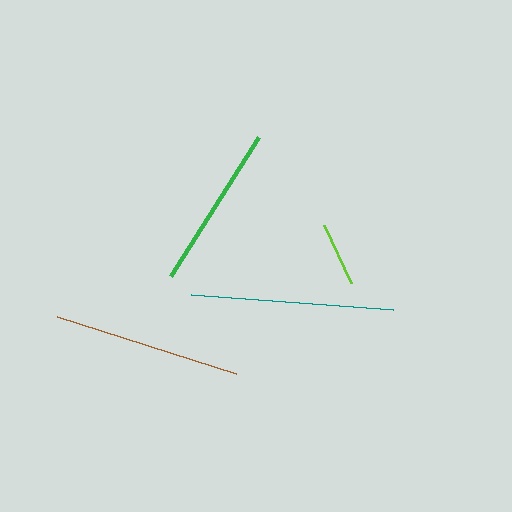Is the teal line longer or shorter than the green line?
The teal line is longer than the green line.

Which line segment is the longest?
The teal line is the longest at approximately 203 pixels.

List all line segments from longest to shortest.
From longest to shortest: teal, brown, green, lime.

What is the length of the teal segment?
The teal segment is approximately 203 pixels long.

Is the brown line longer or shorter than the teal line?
The teal line is longer than the brown line.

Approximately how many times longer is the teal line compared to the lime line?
The teal line is approximately 3.2 times the length of the lime line.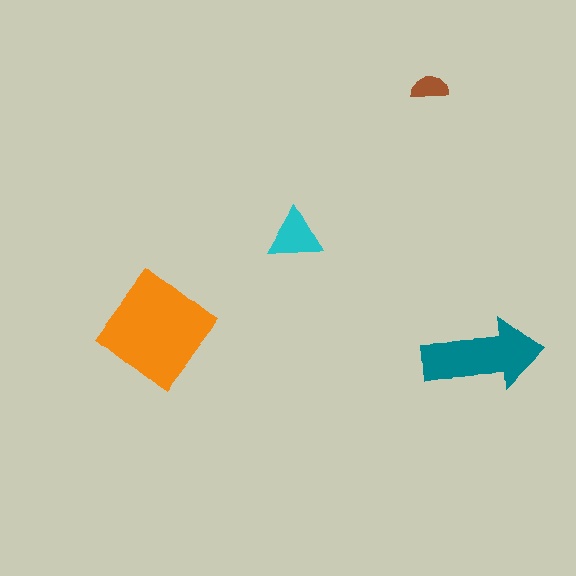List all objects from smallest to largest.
The brown semicircle, the cyan triangle, the teal arrow, the orange diamond.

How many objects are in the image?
There are 4 objects in the image.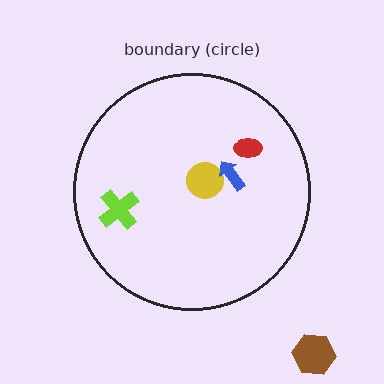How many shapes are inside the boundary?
4 inside, 1 outside.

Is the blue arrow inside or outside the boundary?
Inside.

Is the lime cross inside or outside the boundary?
Inside.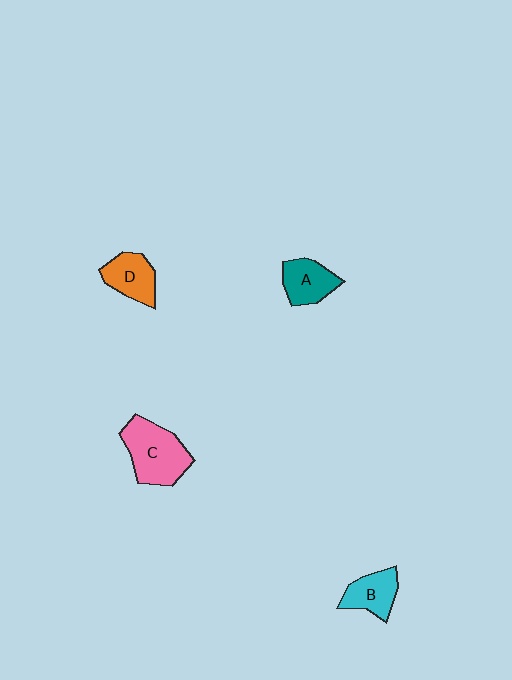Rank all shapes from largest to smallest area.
From largest to smallest: C (pink), D (orange), A (teal), B (cyan).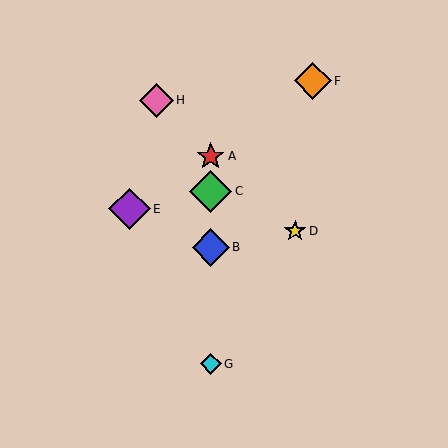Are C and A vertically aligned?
Yes, both are at x≈211.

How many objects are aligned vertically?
4 objects (A, B, C, G) are aligned vertically.